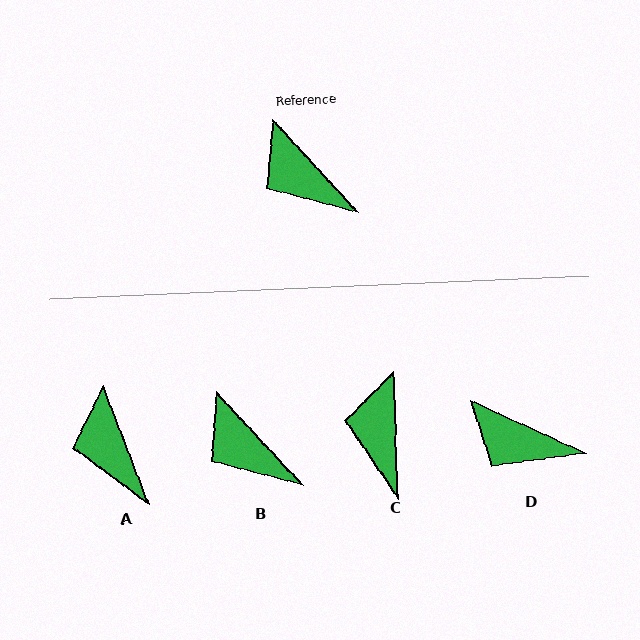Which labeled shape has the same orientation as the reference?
B.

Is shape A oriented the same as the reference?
No, it is off by about 21 degrees.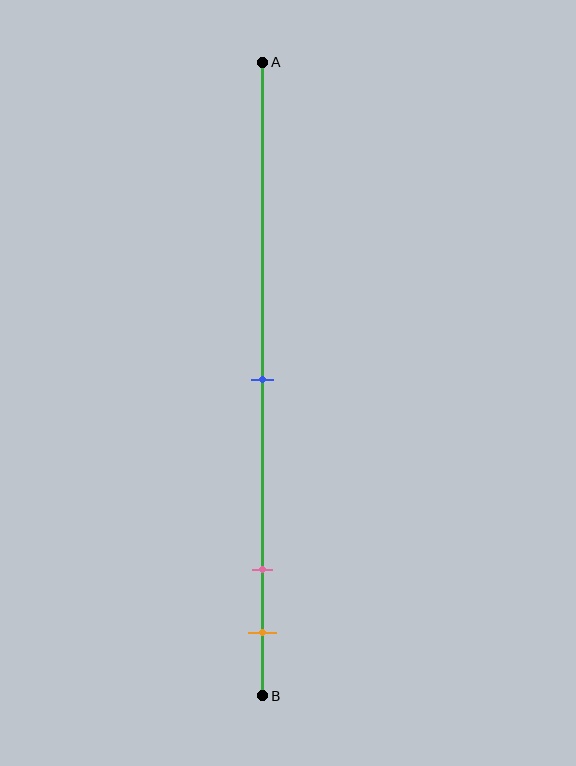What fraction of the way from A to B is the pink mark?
The pink mark is approximately 80% (0.8) of the way from A to B.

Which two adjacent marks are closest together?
The pink and orange marks are the closest adjacent pair.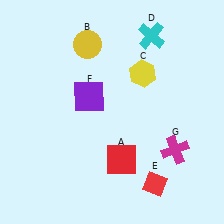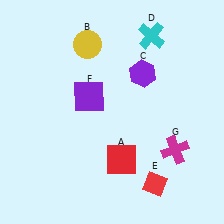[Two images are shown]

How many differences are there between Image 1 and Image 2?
There is 1 difference between the two images.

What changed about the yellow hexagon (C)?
In Image 1, C is yellow. In Image 2, it changed to purple.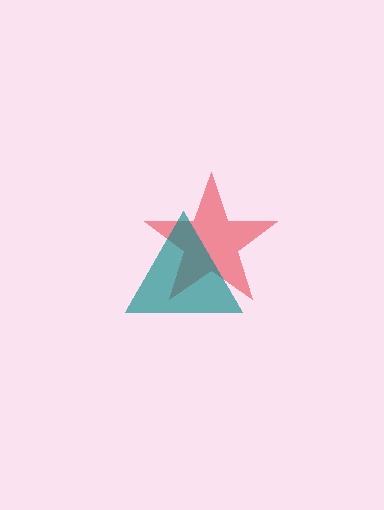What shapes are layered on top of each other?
The layered shapes are: a red star, a teal triangle.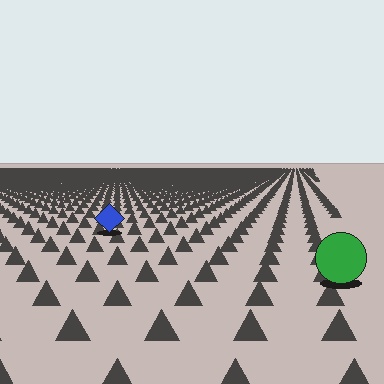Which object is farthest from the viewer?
The blue diamond is farthest from the viewer. It appears smaller and the ground texture around it is denser.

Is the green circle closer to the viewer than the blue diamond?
Yes. The green circle is closer — you can tell from the texture gradient: the ground texture is coarser near it.